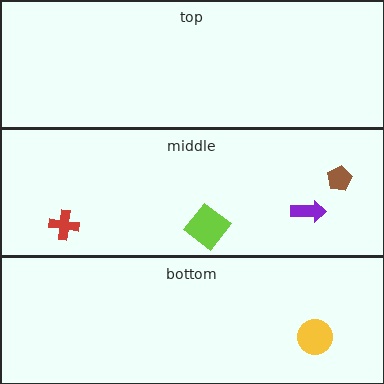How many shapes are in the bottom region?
1.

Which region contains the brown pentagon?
The middle region.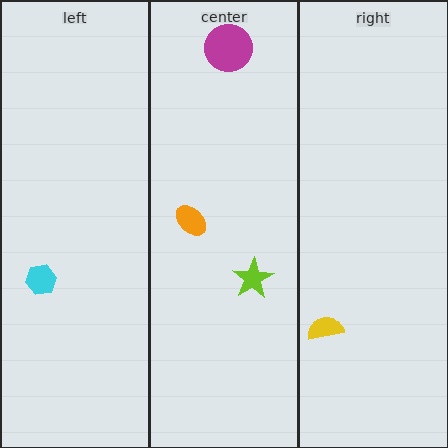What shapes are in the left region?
The cyan hexagon.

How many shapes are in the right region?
1.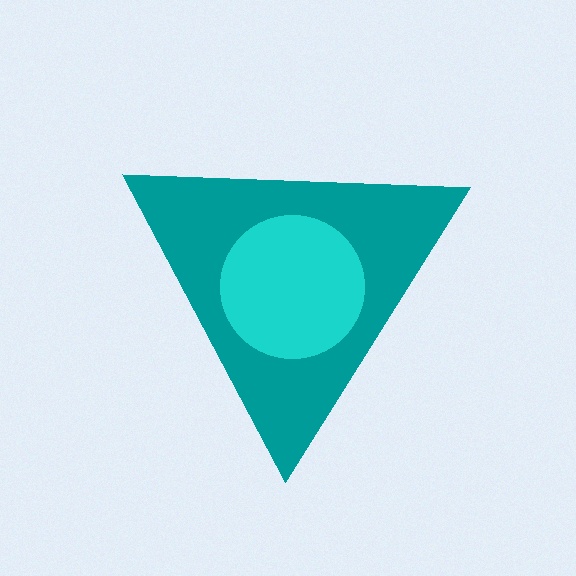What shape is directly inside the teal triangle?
The cyan circle.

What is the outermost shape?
The teal triangle.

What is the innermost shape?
The cyan circle.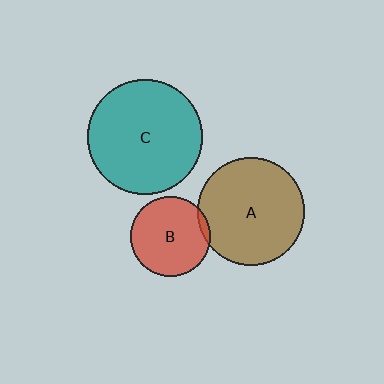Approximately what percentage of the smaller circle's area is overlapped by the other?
Approximately 5%.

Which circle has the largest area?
Circle C (teal).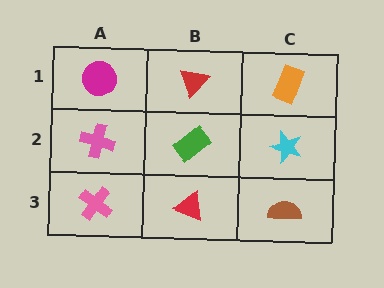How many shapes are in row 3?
3 shapes.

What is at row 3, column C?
A brown semicircle.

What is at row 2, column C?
A cyan star.